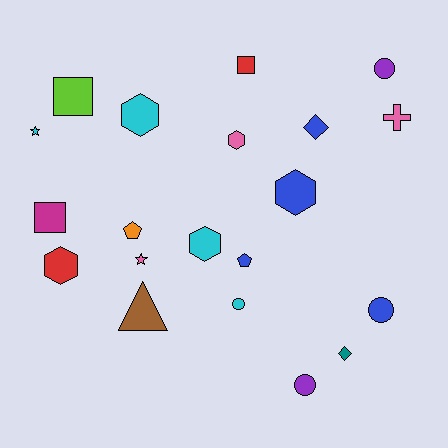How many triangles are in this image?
There is 1 triangle.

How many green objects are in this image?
There are no green objects.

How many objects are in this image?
There are 20 objects.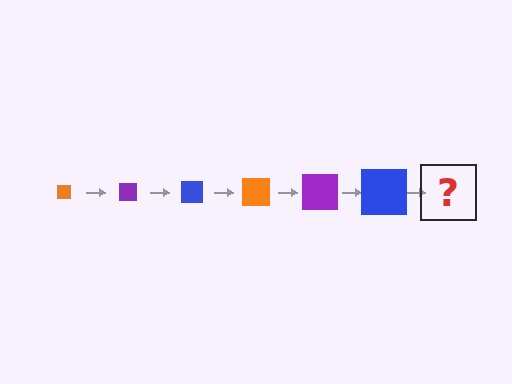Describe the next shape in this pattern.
It should be an orange square, larger than the previous one.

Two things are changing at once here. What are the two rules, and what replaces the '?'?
The two rules are that the square grows larger each step and the color cycles through orange, purple, and blue. The '?' should be an orange square, larger than the previous one.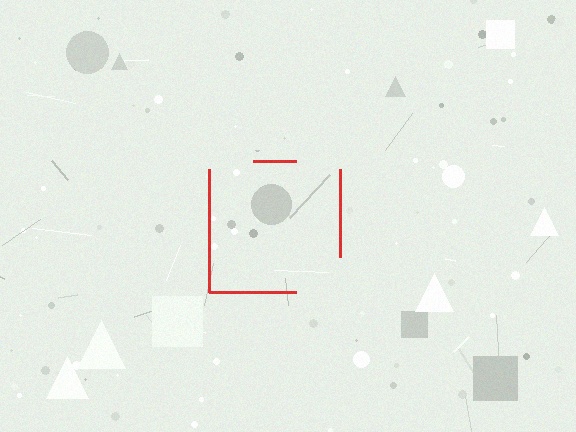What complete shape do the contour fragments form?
The contour fragments form a square.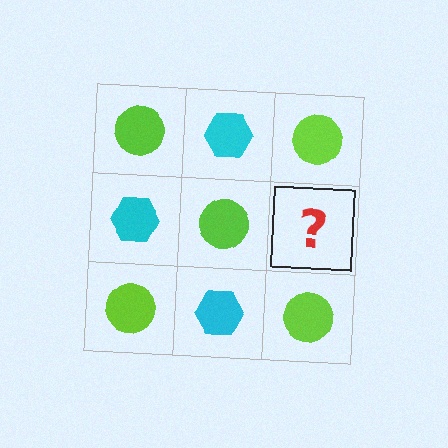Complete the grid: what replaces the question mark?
The question mark should be replaced with a cyan hexagon.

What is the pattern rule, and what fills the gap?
The rule is that it alternates lime circle and cyan hexagon in a checkerboard pattern. The gap should be filled with a cyan hexagon.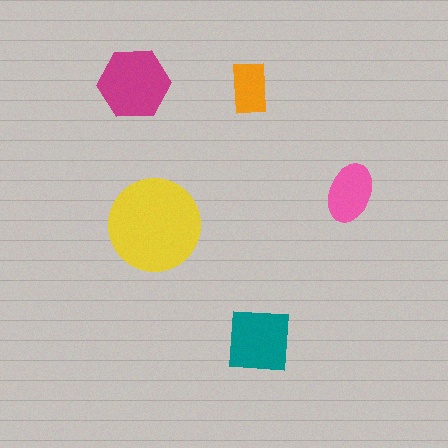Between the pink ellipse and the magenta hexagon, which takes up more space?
The magenta hexagon.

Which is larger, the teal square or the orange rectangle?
The teal square.